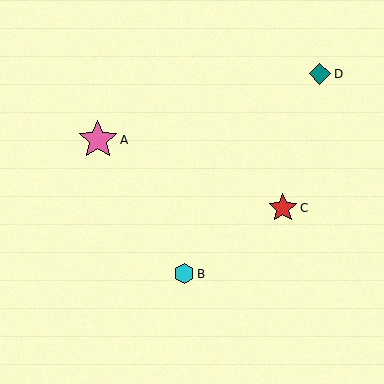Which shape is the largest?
The pink star (labeled A) is the largest.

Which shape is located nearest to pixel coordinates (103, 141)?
The pink star (labeled A) at (98, 140) is nearest to that location.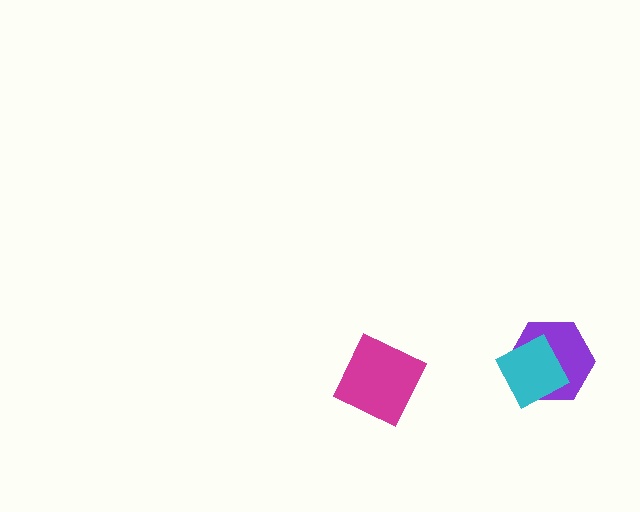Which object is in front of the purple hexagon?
The cyan diamond is in front of the purple hexagon.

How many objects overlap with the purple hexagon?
1 object overlaps with the purple hexagon.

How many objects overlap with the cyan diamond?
1 object overlaps with the cyan diamond.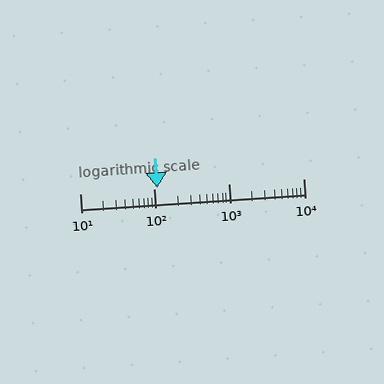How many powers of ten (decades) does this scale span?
The scale spans 3 decades, from 10 to 10000.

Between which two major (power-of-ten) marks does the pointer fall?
The pointer is between 100 and 1000.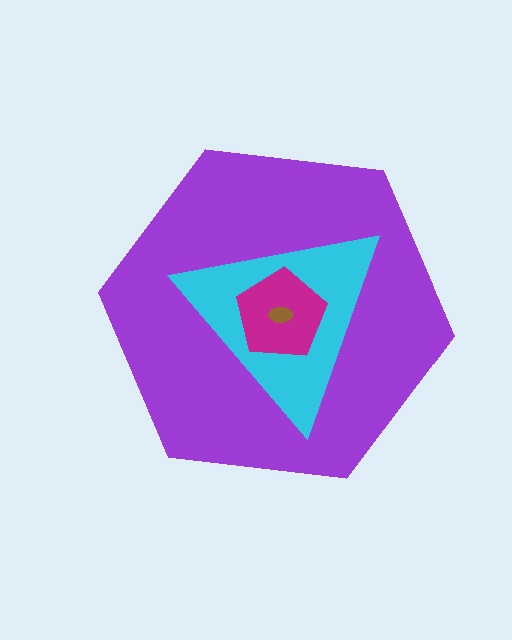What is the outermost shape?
The purple hexagon.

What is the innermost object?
The brown ellipse.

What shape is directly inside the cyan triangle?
The magenta pentagon.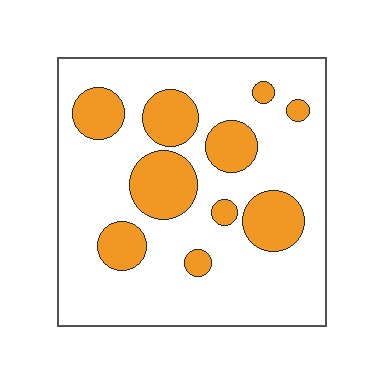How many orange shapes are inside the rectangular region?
10.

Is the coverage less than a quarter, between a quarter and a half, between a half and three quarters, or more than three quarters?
Less than a quarter.